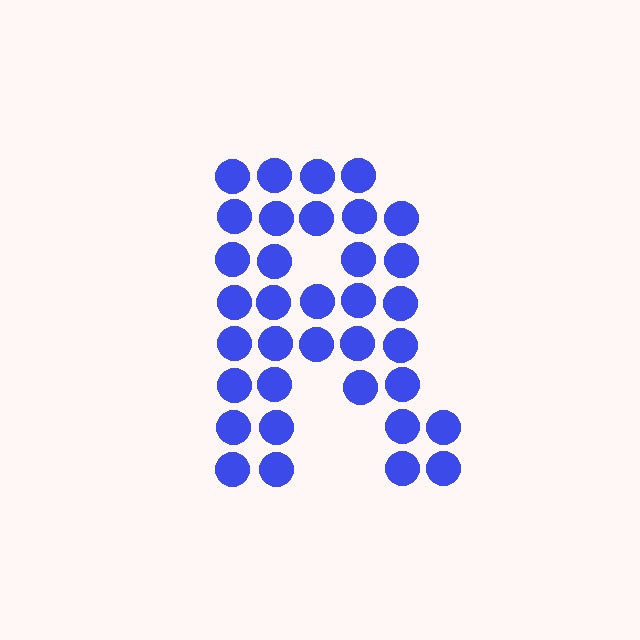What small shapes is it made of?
It is made of small circles.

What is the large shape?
The large shape is the letter R.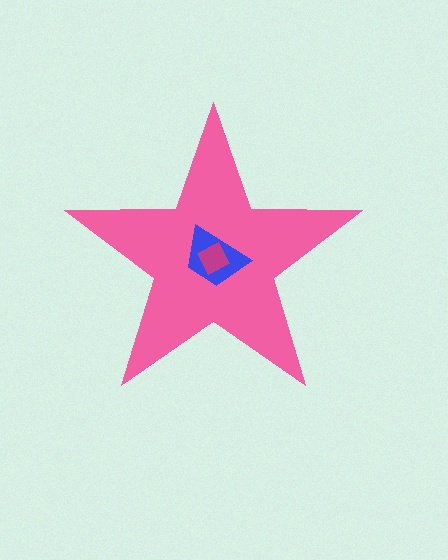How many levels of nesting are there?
3.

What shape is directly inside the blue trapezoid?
The magenta square.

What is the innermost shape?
The magenta square.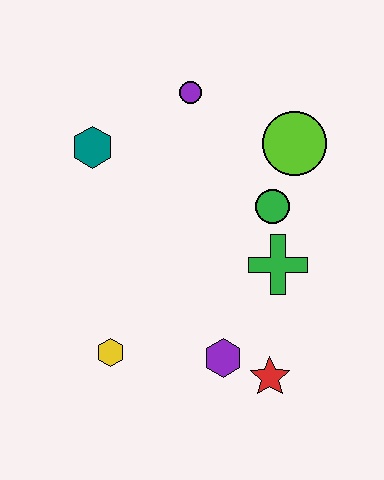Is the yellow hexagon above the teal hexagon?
No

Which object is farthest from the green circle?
The yellow hexagon is farthest from the green circle.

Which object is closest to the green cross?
The green circle is closest to the green cross.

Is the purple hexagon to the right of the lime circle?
No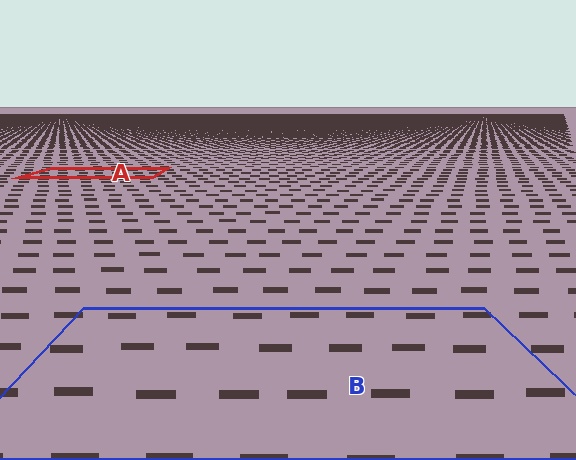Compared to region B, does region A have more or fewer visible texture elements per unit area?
Region A has more texture elements per unit area — they are packed more densely because it is farther away.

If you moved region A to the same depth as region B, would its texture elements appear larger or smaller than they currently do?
They would appear larger. At a closer depth, the same texture elements are projected at a bigger on-screen size.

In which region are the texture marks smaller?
The texture marks are smaller in region A, because it is farther away.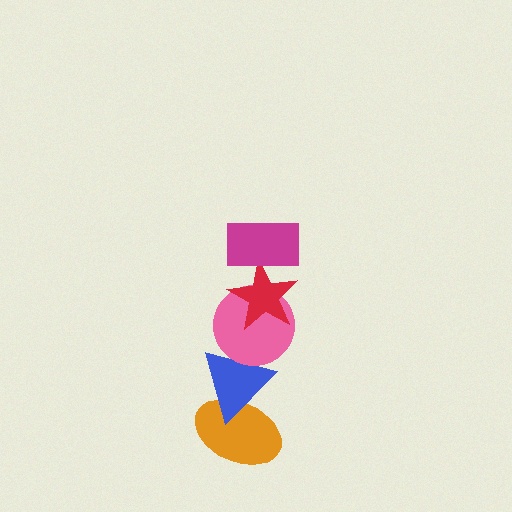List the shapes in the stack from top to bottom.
From top to bottom: the magenta rectangle, the red star, the pink circle, the blue triangle, the orange ellipse.